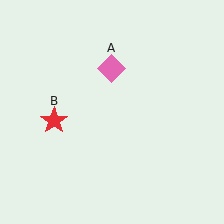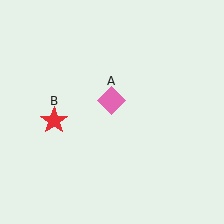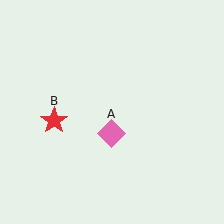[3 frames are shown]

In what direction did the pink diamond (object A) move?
The pink diamond (object A) moved down.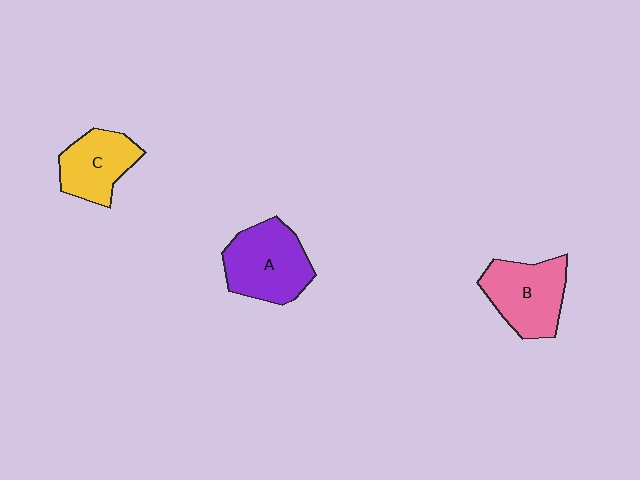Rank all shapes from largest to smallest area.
From largest to smallest: A (purple), B (pink), C (yellow).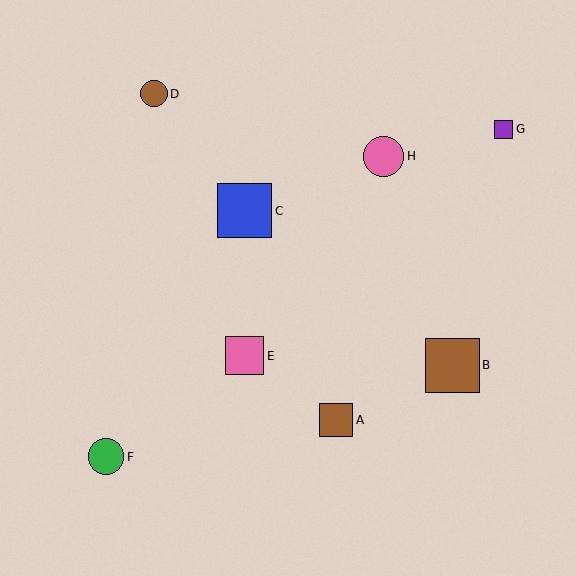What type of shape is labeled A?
Shape A is a brown square.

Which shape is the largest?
The brown square (labeled B) is the largest.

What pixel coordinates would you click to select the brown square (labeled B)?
Click at (453, 365) to select the brown square B.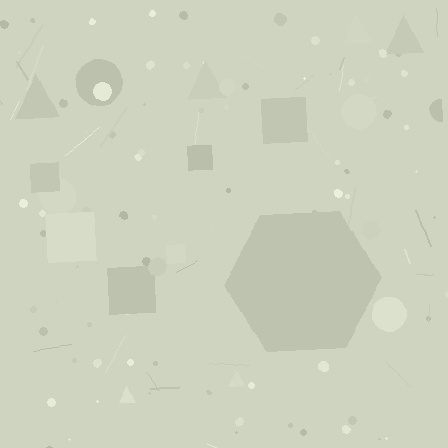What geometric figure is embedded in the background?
A hexagon is embedded in the background.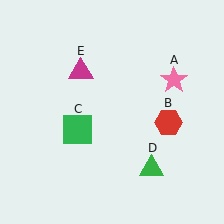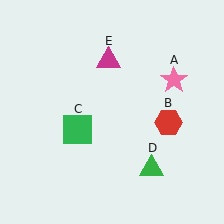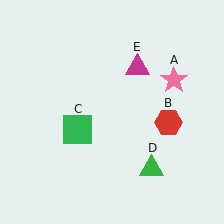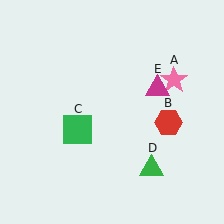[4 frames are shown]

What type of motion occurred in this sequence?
The magenta triangle (object E) rotated clockwise around the center of the scene.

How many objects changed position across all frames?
1 object changed position: magenta triangle (object E).